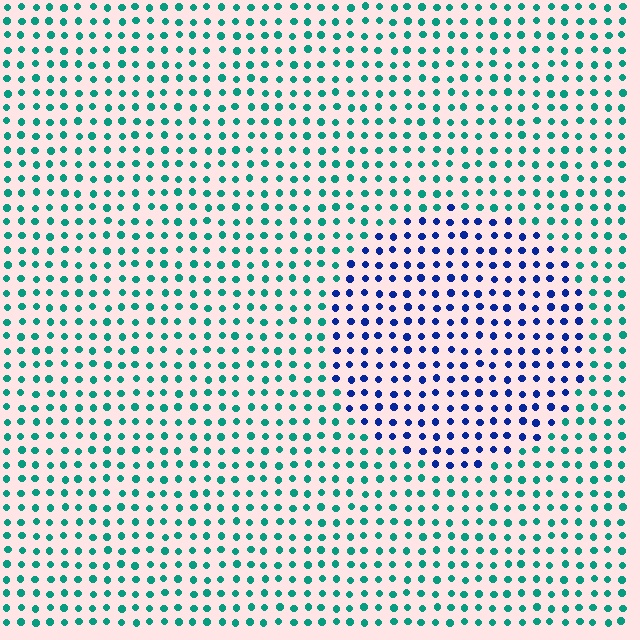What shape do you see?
I see a circle.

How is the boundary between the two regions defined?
The boundary is defined purely by a slight shift in hue (about 59 degrees). Spacing, size, and orientation are identical on both sides.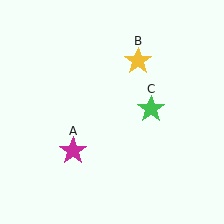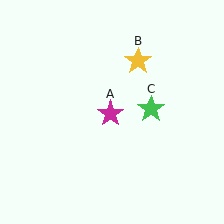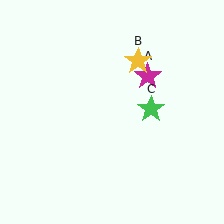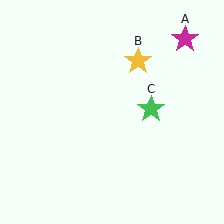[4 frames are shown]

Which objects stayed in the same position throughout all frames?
Yellow star (object B) and green star (object C) remained stationary.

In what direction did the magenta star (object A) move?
The magenta star (object A) moved up and to the right.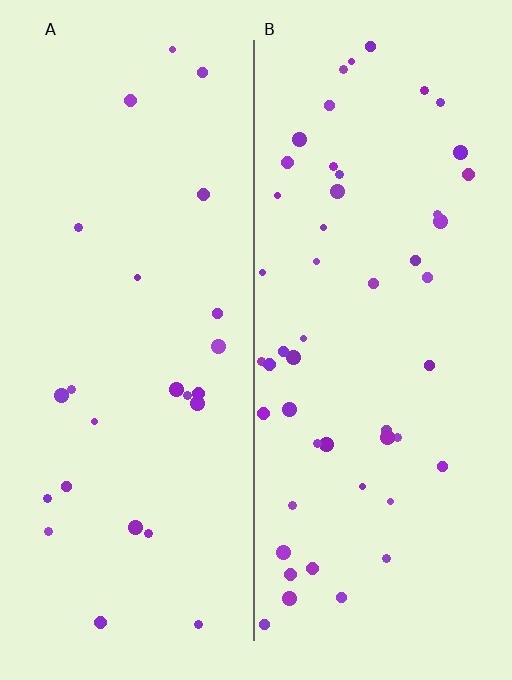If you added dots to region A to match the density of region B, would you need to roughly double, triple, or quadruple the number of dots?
Approximately double.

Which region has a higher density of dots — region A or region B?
B (the right).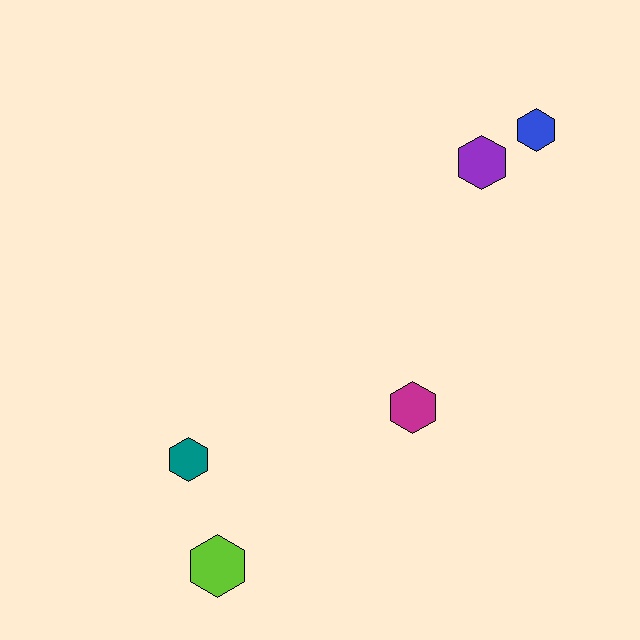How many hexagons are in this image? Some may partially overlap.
There are 5 hexagons.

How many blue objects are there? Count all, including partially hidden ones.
There is 1 blue object.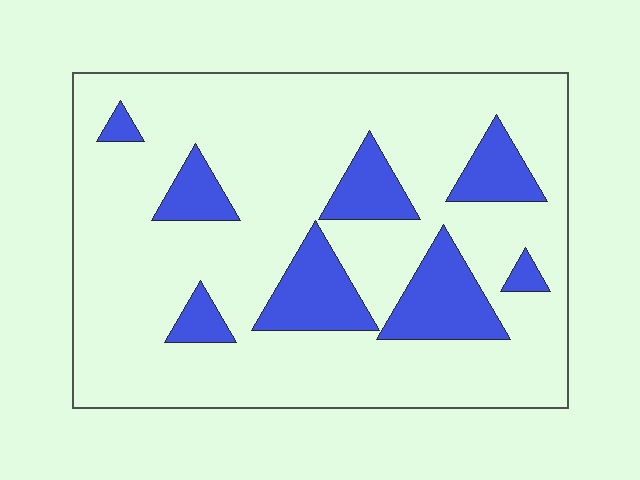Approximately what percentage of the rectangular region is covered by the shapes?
Approximately 20%.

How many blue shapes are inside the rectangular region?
8.